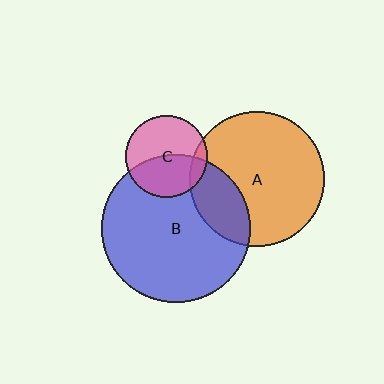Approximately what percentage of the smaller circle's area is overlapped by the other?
Approximately 25%.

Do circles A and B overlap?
Yes.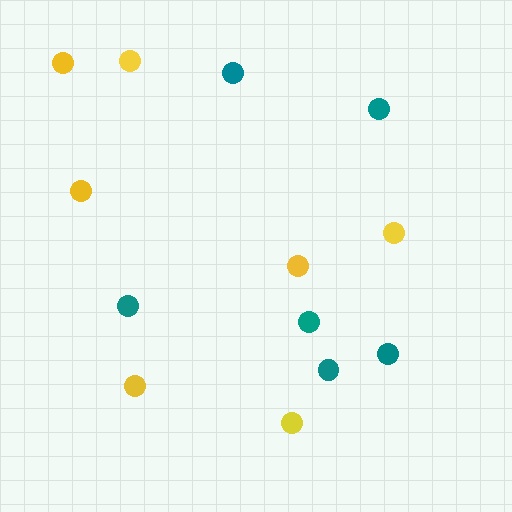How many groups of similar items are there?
There are 2 groups: one group of teal circles (6) and one group of yellow circles (7).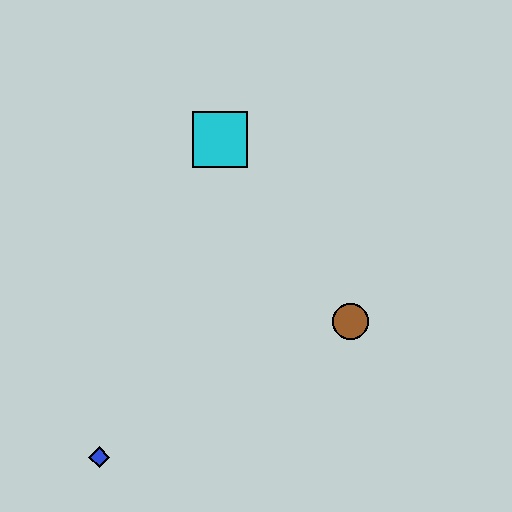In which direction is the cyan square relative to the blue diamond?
The cyan square is above the blue diamond.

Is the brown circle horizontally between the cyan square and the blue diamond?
No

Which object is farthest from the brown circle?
The blue diamond is farthest from the brown circle.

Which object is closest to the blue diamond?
The brown circle is closest to the blue diamond.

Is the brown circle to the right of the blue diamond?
Yes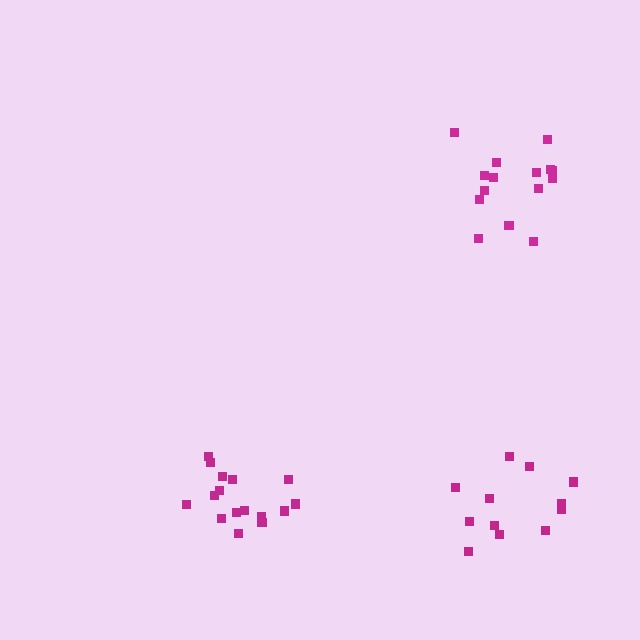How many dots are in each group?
Group 1: 15 dots, Group 2: 12 dots, Group 3: 16 dots (43 total).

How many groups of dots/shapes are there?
There are 3 groups.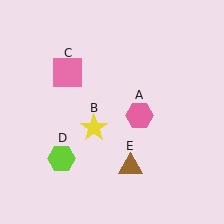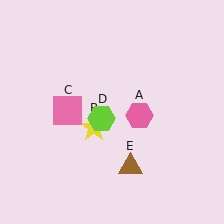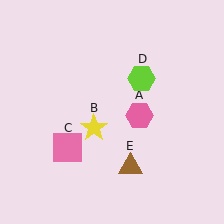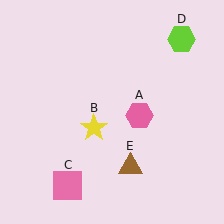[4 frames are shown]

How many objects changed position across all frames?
2 objects changed position: pink square (object C), lime hexagon (object D).